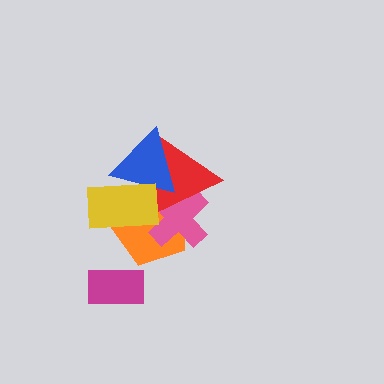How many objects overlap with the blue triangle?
4 objects overlap with the blue triangle.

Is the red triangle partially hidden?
Yes, it is partially covered by another shape.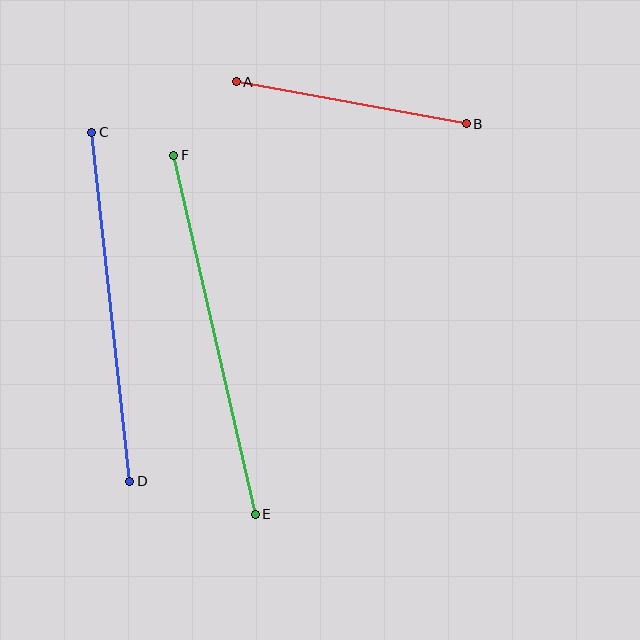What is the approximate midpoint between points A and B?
The midpoint is at approximately (351, 103) pixels.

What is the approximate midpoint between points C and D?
The midpoint is at approximately (111, 307) pixels.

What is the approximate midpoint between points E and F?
The midpoint is at approximately (214, 335) pixels.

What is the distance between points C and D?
The distance is approximately 351 pixels.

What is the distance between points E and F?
The distance is approximately 368 pixels.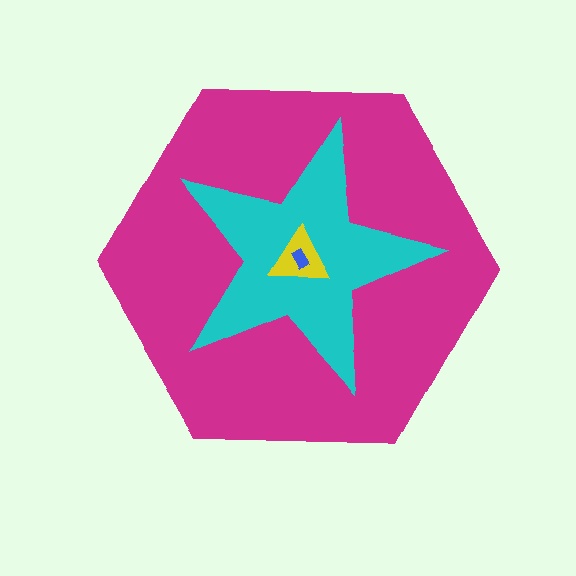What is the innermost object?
The blue rectangle.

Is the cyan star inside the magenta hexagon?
Yes.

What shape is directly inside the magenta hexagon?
The cyan star.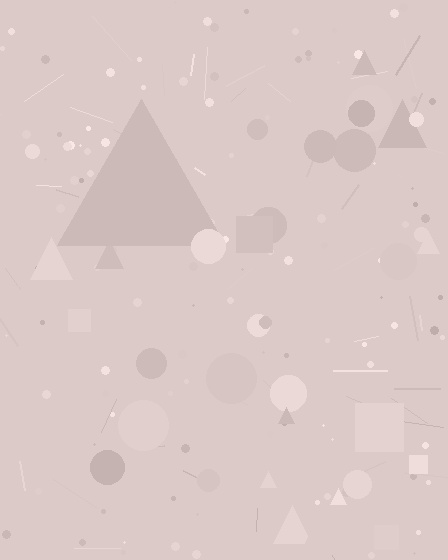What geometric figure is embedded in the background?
A triangle is embedded in the background.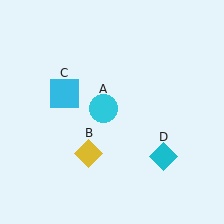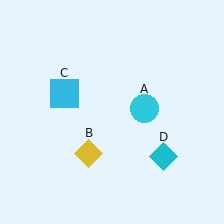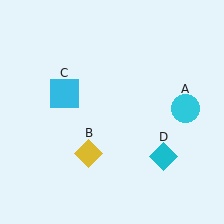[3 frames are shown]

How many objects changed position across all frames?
1 object changed position: cyan circle (object A).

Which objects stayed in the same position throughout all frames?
Yellow diamond (object B) and cyan square (object C) and cyan diamond (object D) remained stationary.